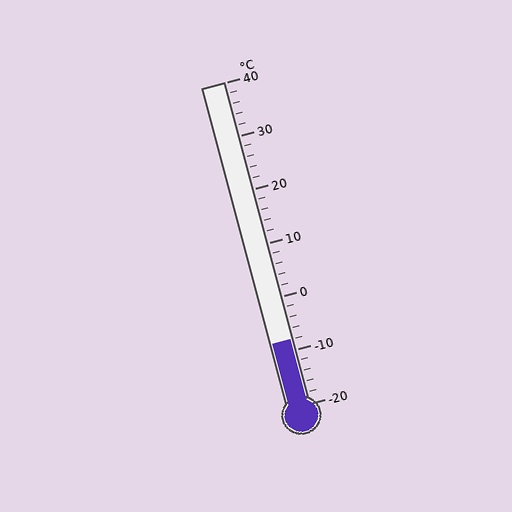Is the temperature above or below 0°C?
The temperature is below 0°C.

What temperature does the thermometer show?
The thermometer shows approximately -8°C.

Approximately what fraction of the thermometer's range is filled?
The thermometer is filled to approximately 20% of its range.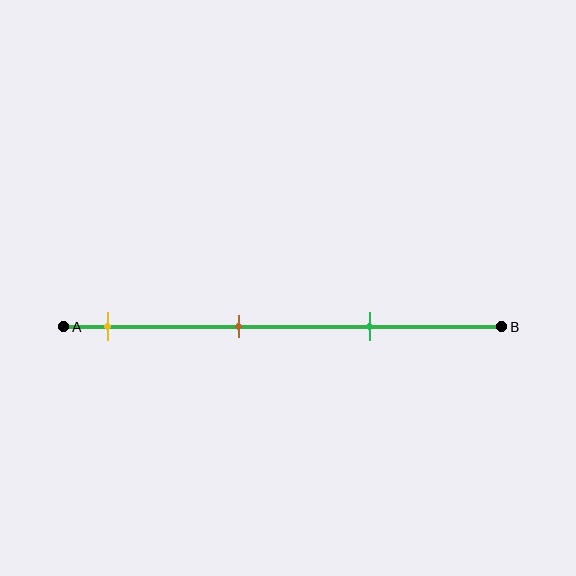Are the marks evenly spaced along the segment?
Yes, the marks are approximately evenly spaced.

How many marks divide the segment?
There are 3 marks dividing the segment.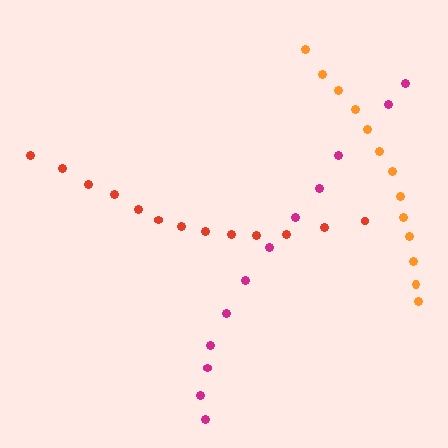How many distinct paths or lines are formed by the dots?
There are 3 distinct paths.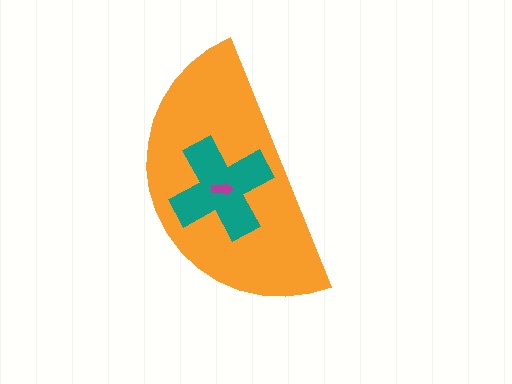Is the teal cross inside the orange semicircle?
Yes.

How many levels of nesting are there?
3.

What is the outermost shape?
The orange semicircle.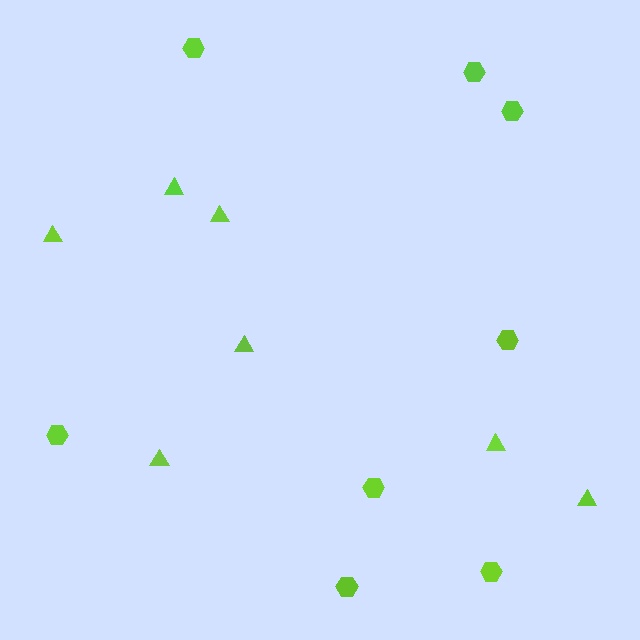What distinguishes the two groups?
There are 2 groups: one group of hexagons (8) and one group of triangles (7).